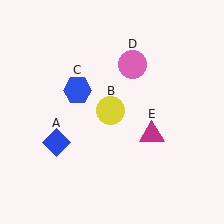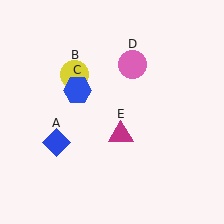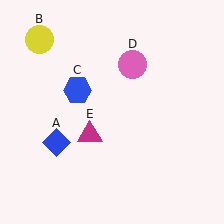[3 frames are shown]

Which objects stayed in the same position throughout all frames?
Blue diamond (object A) and blue hexagon (object C) and pink circle (object D) remained stationary.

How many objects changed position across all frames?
2 objects changed position: yellow circle (object B), magenta triangle (object E).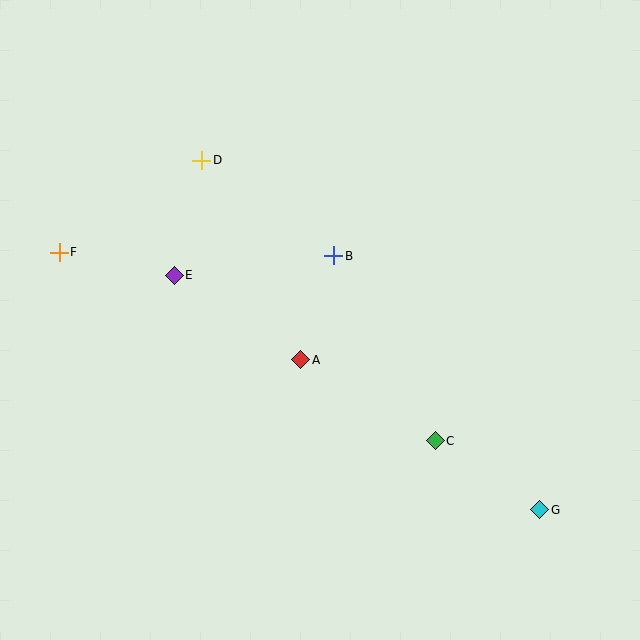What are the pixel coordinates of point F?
Point F is at (59, 252).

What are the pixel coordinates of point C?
Point C is at (435, 441).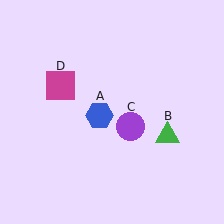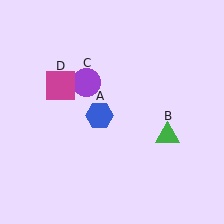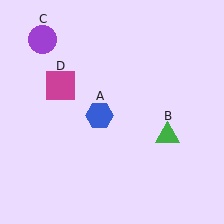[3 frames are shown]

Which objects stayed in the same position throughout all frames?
Blue hexagon (object A) and green triangle (object B) and magenta square (object D) remained stationary.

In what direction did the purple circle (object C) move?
The purple circle (object C) moved up and to the left.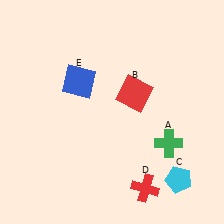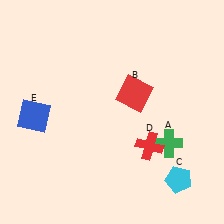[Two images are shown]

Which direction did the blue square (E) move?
The blue square (E) moved left.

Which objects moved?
The objects that moved are: the red cross (D), the blue square (E).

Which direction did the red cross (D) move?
The red cross (D) moved up.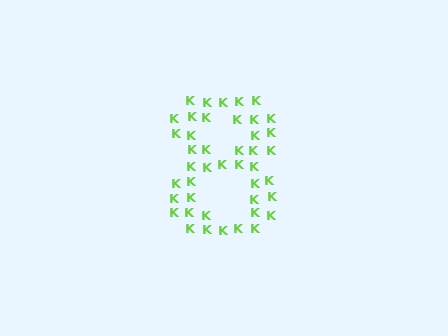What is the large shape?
The large shape is the digit 8.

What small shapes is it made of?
It is made of small letter K's.